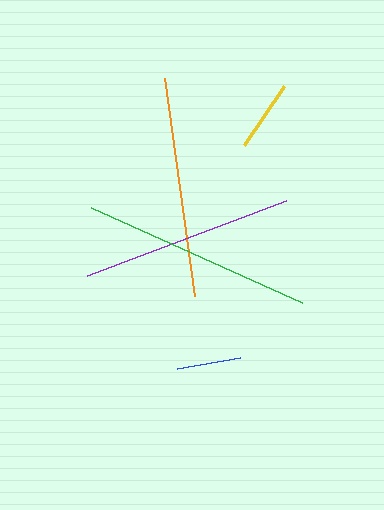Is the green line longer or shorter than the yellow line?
The green line is longer than the yellow line.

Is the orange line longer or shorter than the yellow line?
The orange line is longer than the yellow line.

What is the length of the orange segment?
The orange segment is approximately 220 pixels long.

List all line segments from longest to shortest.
From longest to shortest: green, orange, purple, yellow, blue.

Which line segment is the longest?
The green line is the longest at approximately 231 pixels.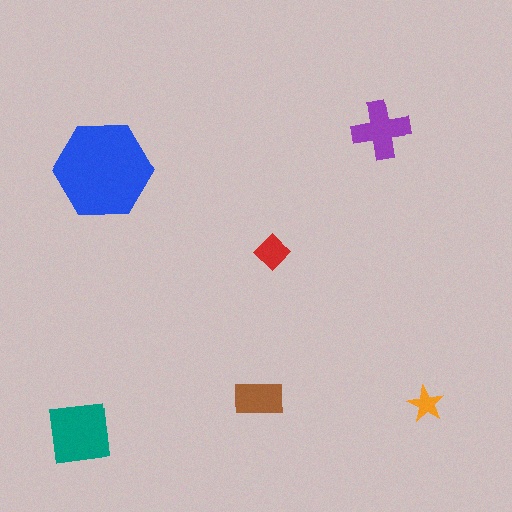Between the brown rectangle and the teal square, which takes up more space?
The teal square.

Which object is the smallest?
The orange star.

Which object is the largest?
The blue hexagon.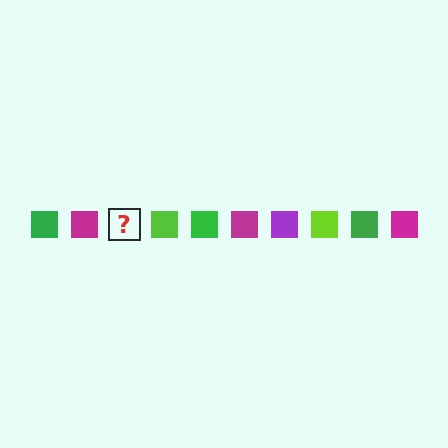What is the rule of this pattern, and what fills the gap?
The rule is that the pattern cycles through green, magenta, purple, lime squares. The gap should be filled with a purple square.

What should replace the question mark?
The question mark should be replaced with a purple square.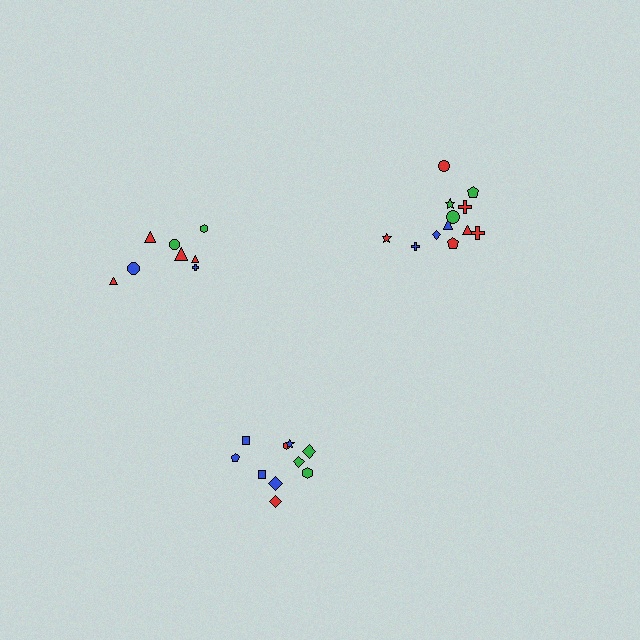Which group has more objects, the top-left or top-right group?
The top-right group.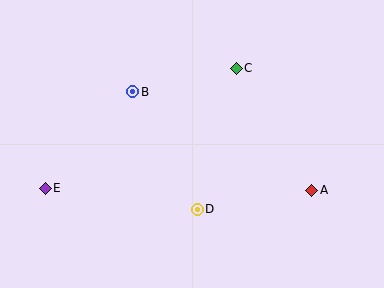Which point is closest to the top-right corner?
Point C is closest to the top-right corner.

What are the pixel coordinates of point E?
Point E is at (45, 188).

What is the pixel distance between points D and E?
The distance between D and E is 153 pixels.